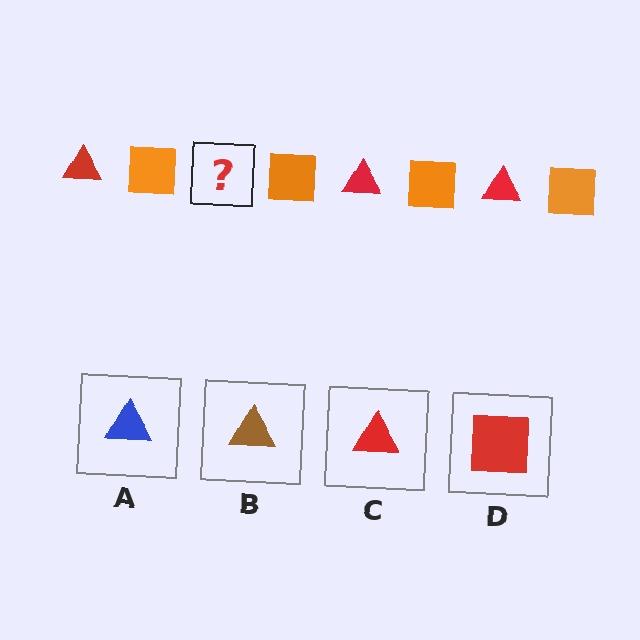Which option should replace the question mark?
Option C.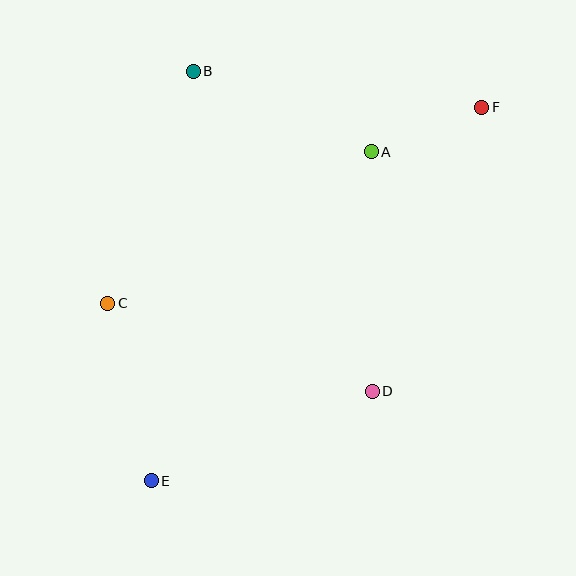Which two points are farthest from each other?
Points E and F are farthest from each other.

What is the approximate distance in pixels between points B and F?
The distance between B and F is approximately 291 pixels.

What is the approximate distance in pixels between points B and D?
The distance between B and D is approximately 367 pixels.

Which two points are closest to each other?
Points A and F are closest to each other.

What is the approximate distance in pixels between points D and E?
The distance between D and E is approximately 238 pixels.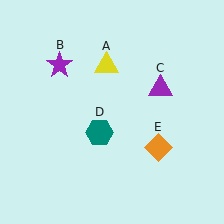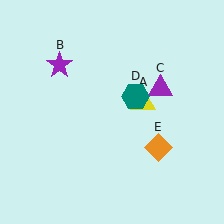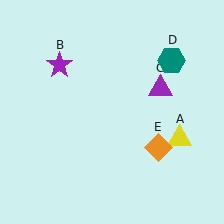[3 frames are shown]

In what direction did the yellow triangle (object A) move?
The yellow triangle (object A) moved down and to the right.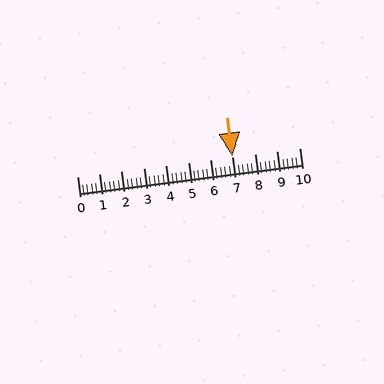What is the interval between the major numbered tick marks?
The major tick marks are spaced 1 units apart.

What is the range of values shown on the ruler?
The ruler shows values from 0 to 10.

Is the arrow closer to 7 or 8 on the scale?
The arrow is closer to 7.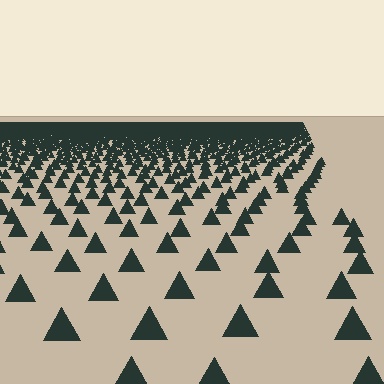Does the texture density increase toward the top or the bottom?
Density increases toward the top.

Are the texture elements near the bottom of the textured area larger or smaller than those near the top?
Larger. Near the bottom, elements are closer to the viewer and appear at a bigger on-screen size.